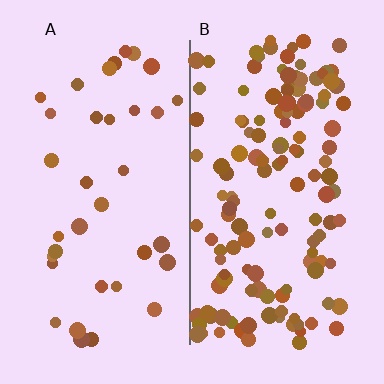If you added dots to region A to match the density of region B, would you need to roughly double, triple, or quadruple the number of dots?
Approximately quadruple.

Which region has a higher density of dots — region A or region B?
B (the right).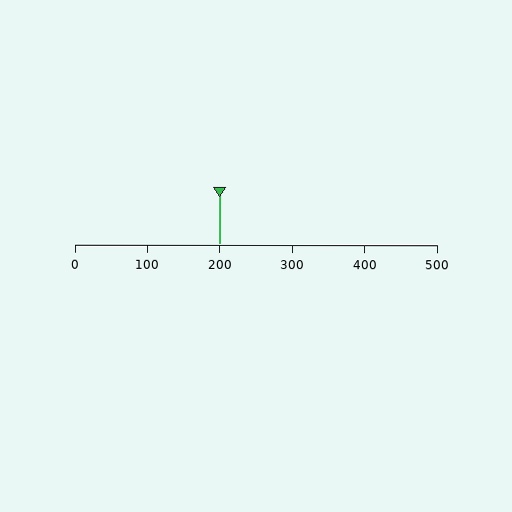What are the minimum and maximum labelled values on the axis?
The axis runs from 0 to 500.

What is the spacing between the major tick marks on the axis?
The major ticks are spaced 100 apart.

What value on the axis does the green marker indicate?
The marker indicates approximately 200.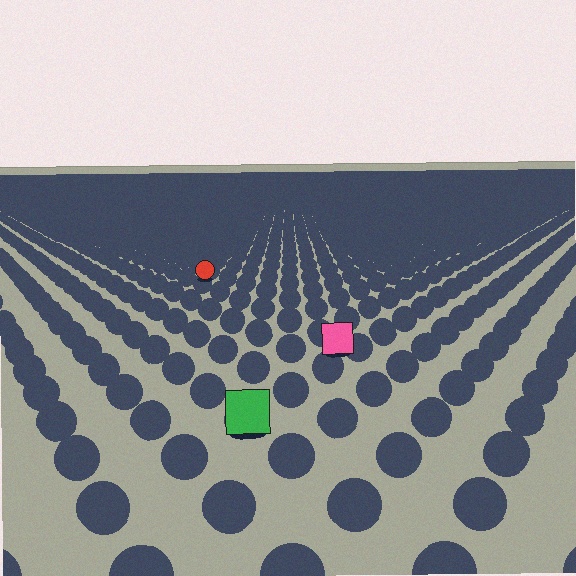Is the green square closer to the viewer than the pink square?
Yes. The green square is closer — you can tell from the texture gradient: the ground texture is coarser near it.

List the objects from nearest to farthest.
From nearest to farthest: the green square, the pink square, the red circle.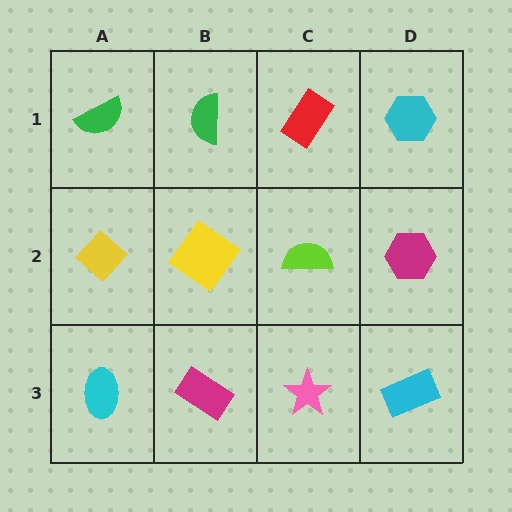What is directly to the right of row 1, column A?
A green semicircle.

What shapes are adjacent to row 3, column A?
A yellow diamond (row 2, column A), a magenta rectangle (row 3, column B).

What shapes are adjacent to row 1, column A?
A yellow diamond (row 2, column A), a green semicircle (row 1, column B).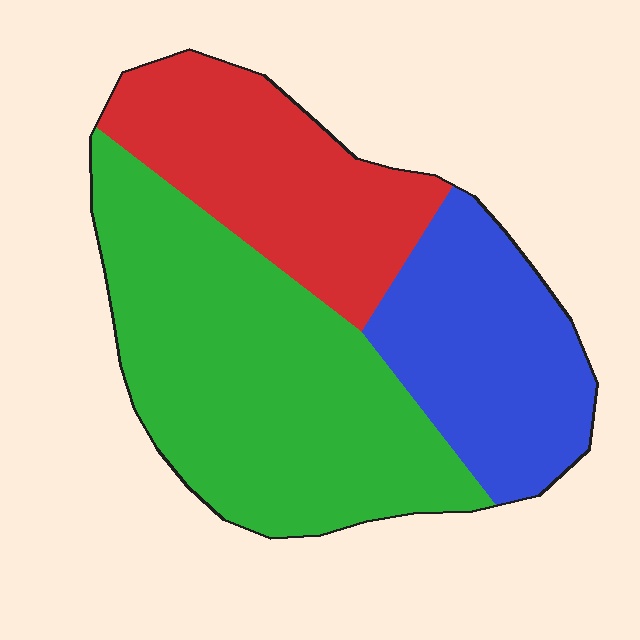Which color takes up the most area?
Green, at roughly 45%.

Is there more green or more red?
Green.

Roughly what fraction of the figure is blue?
Blue covers around 25% of the figure.